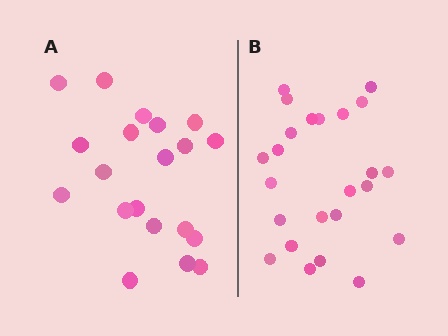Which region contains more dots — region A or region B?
Region B (the right region) has more dots.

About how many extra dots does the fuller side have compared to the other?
Region B has about 4 more dots than region A.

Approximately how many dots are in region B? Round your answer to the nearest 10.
About 20 dots. (The exact count is 24, which rounds to 20.)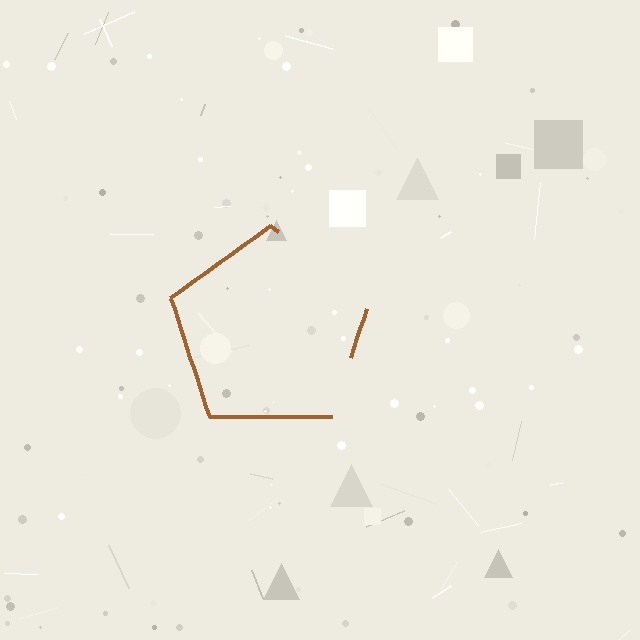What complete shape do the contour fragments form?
The contour fragments form a pentagon.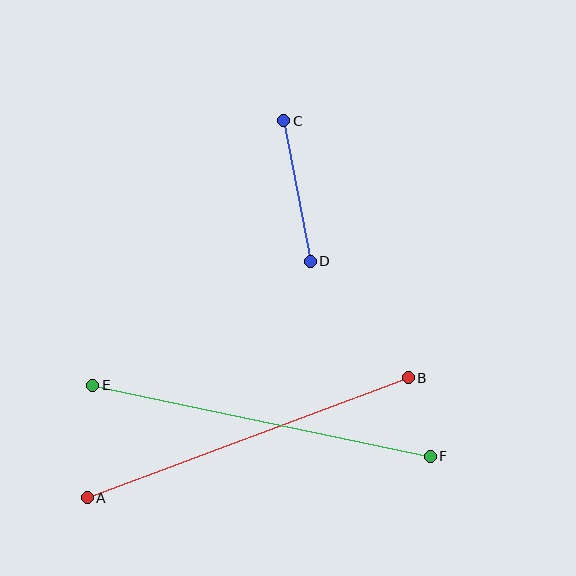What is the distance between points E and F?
The distance is approximately 344 pixels.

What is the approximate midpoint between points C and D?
The midpoint is at approximately (297, 191) pixels.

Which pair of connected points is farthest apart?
Points E and F are farthest apart.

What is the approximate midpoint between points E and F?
The midpoint is at approximately (261, 421) pixels.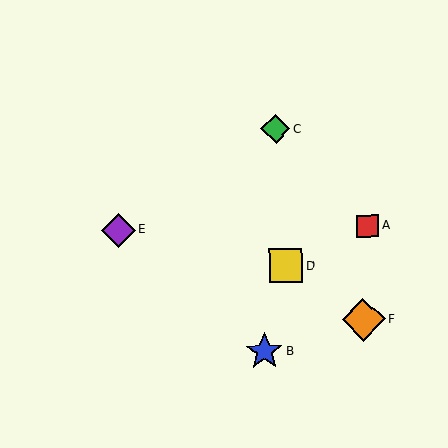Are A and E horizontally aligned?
Yes, both are at y≈226.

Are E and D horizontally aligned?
No, E is at y≈230 and D is at y≈265.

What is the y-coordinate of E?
Object E is at y≈230.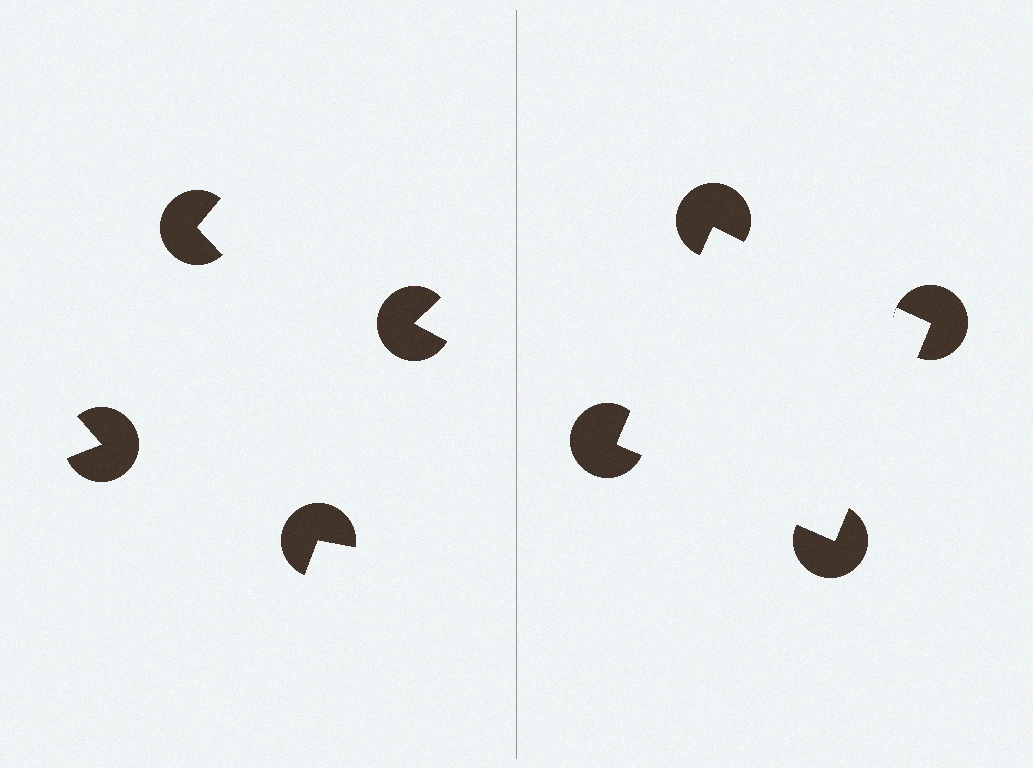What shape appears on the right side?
An illusory square.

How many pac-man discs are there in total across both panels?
8 — 4 on each side.